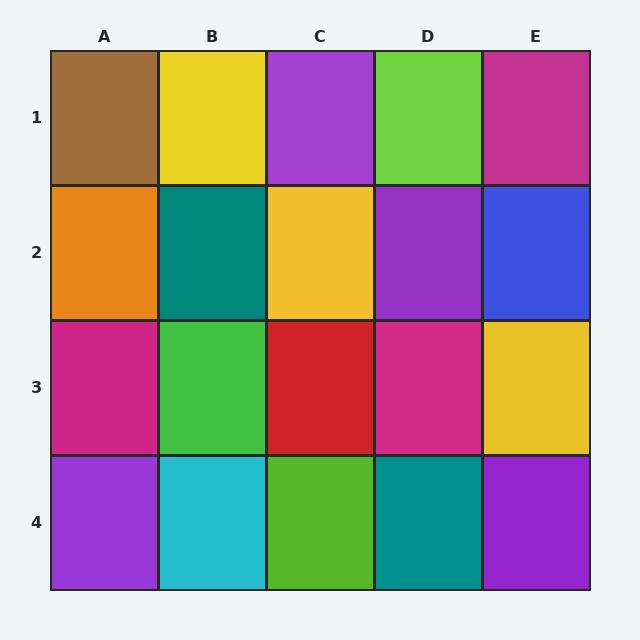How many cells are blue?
1 cell is blue.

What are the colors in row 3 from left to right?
Magenta, green, red, magenta, yellow.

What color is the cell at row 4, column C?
Lime.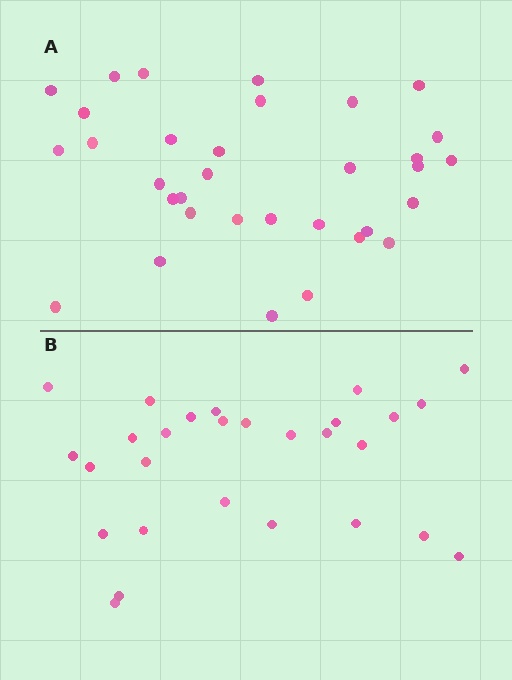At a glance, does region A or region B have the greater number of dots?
Region A (the top region) has more dots.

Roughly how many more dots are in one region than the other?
Region A has about 5 more dots than region B.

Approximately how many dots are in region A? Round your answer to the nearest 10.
About 30 dots. (The exact count is 33, which rounds to 30.)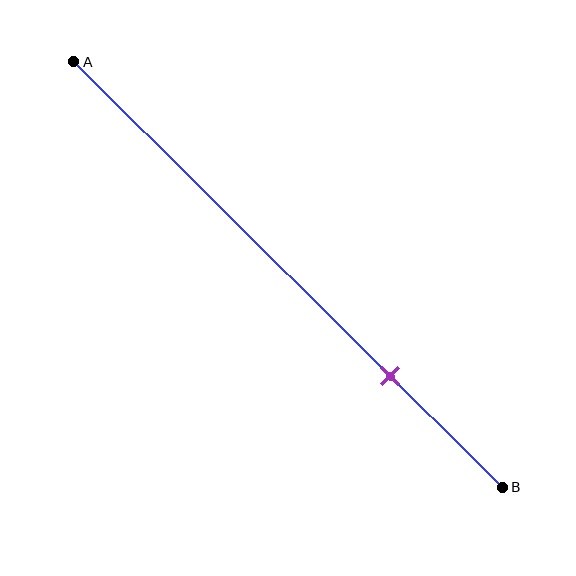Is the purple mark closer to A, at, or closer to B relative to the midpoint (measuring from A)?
The purple mark is closer to point B than the midpoint of segment AB.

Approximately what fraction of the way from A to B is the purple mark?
The purple mark is approximately 75% of the way from A to B.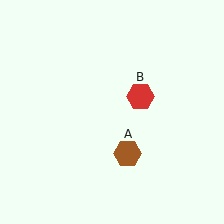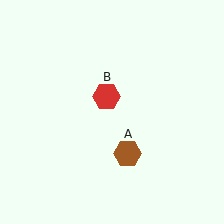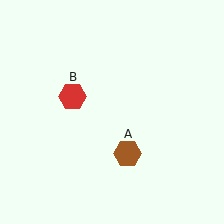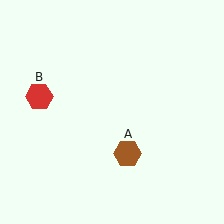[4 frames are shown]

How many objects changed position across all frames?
1 object changed position: red hexagon (object B).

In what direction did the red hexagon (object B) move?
The red hexagon (object B) moved left.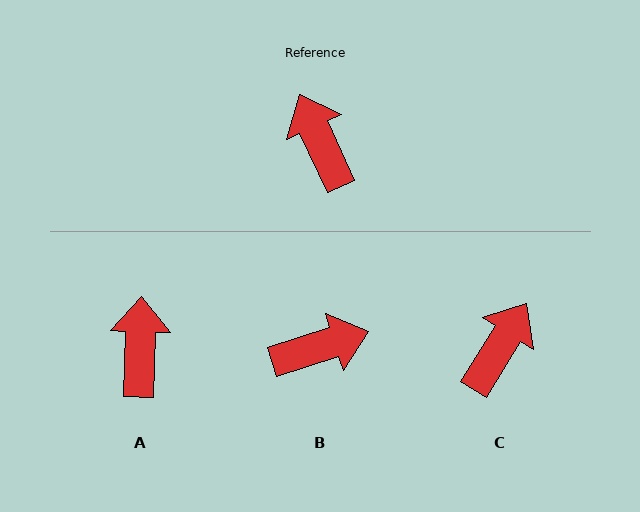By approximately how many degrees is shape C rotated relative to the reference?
Approximately 56 degrees clockwise.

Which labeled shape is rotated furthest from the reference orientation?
B, about 97 degrees away.